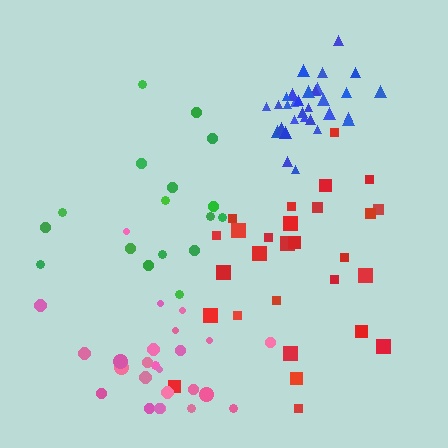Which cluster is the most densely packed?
Blue.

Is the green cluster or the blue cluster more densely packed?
Blue.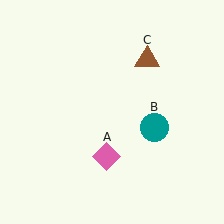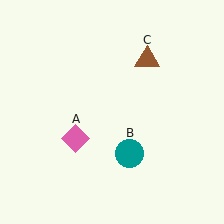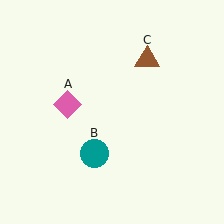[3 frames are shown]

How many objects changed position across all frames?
2 objects changed position: pink diamond (object A), teal circle (object B).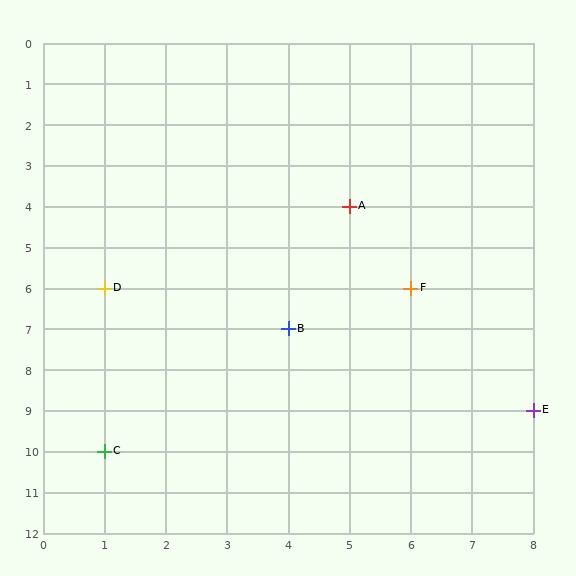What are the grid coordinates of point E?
Point E is at grid coordinates (8, 9).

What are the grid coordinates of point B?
Point B is at grid coordinates (4, 7).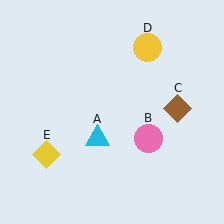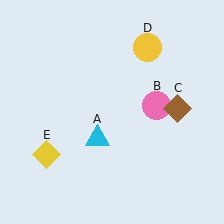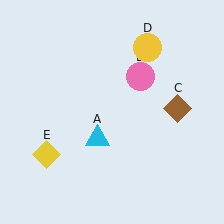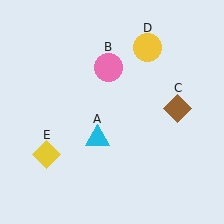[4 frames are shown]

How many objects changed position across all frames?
1 object changed position: pink circle (object B).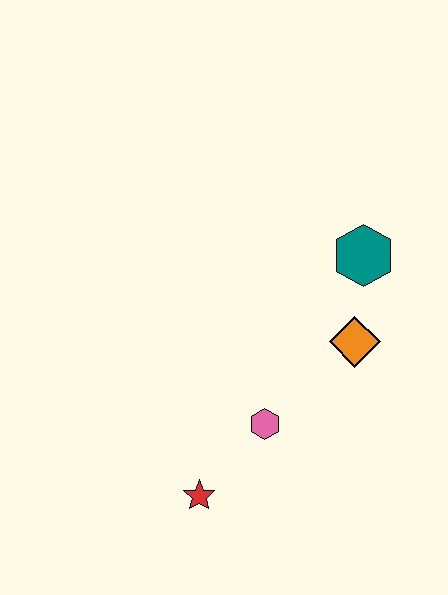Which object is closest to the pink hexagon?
The red star is closest to the pink hexagon.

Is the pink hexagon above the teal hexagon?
No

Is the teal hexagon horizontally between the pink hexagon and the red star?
No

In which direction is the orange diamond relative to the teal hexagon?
The orange diamond is below the teal hexagon.